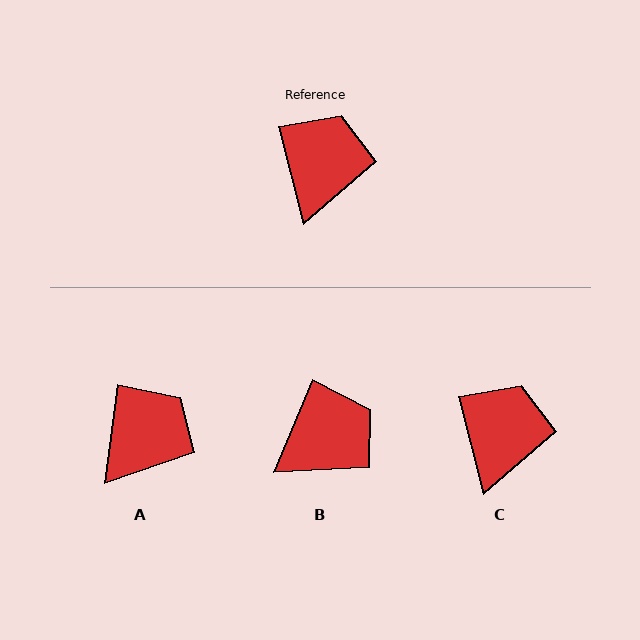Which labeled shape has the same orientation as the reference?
C.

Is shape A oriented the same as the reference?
No, it is off by about 22 degrees.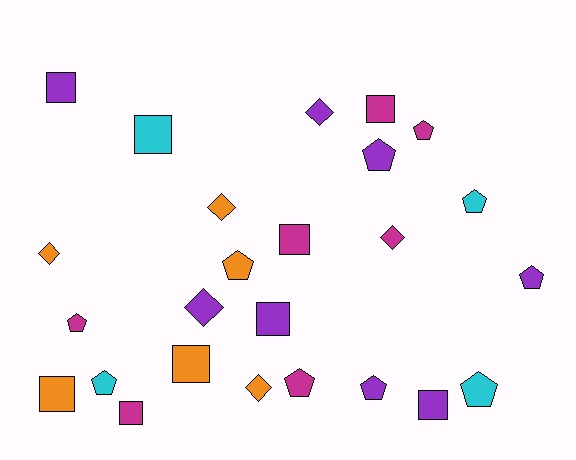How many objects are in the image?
There are 25 objects.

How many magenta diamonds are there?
There is 1 magenta diamond.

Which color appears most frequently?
Purple, with 8 objects.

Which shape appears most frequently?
Pentagon, with 10 objects.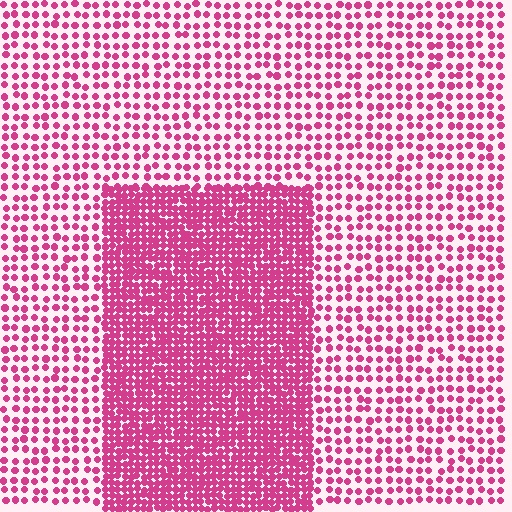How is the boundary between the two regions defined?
The boundary is defined by a change in element density (approximately 2.5x ratio). All elements are the same color, size, and shape.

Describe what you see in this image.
The image contains small magenta elements arranged at two different densities. A rectangle-shaped region is visible where the elements are more densely packed than the surrounding area.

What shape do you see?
I see a rectangle.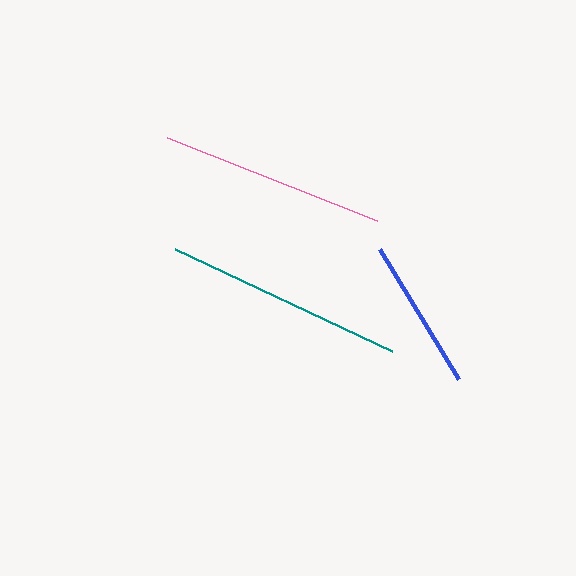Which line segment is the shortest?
The blue line is the shortest at approximately 152 pixels.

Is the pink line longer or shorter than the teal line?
The teal line is longer than the pink line.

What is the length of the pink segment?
The pink segment is approximately 225 pixels long.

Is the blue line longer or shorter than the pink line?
The pink line is longer than the blue line.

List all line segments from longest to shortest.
From longest to shortest: teal, pink, blue.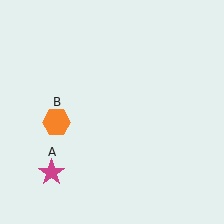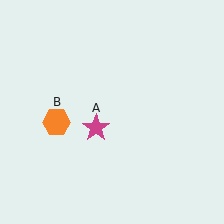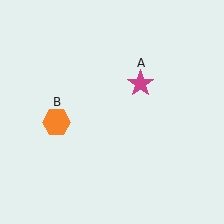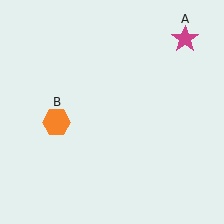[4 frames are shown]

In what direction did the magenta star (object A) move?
The magenta star (object A) moved up and to the right.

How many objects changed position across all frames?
1 object changed position: magenta star (object A).